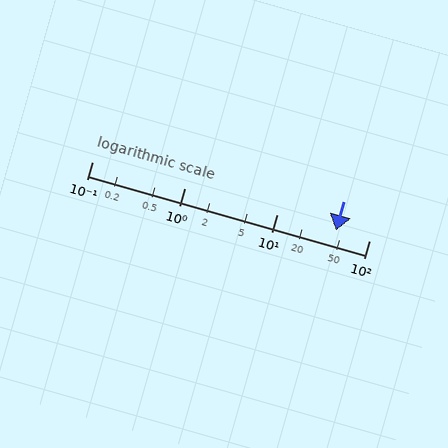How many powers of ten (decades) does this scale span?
The scale spans 3 decades, from 0.1 to 100.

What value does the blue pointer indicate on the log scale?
The pointer indicates approximately 44.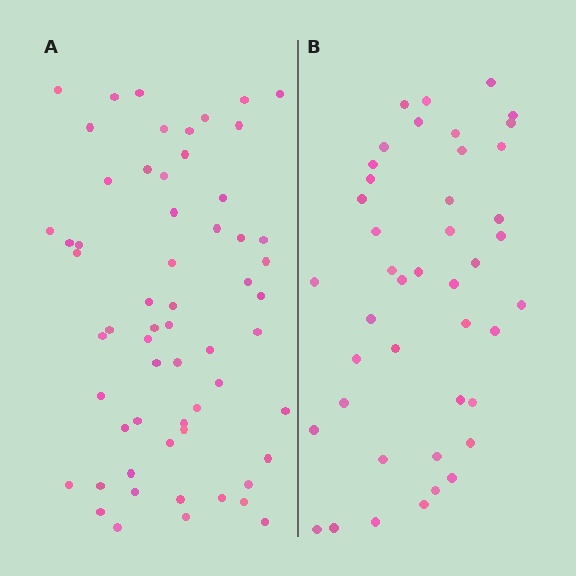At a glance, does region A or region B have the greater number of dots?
Region A (the left region) has more dots.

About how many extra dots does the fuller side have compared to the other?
Region A has approximately 15 more dots than region B.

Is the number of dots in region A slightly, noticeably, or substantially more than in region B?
Region A has noticeably more, but not dramatically so. The ratio is roughly 1.4 to 1.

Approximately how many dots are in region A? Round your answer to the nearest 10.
About 60 dots.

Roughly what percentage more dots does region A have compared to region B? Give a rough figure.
About 40% more.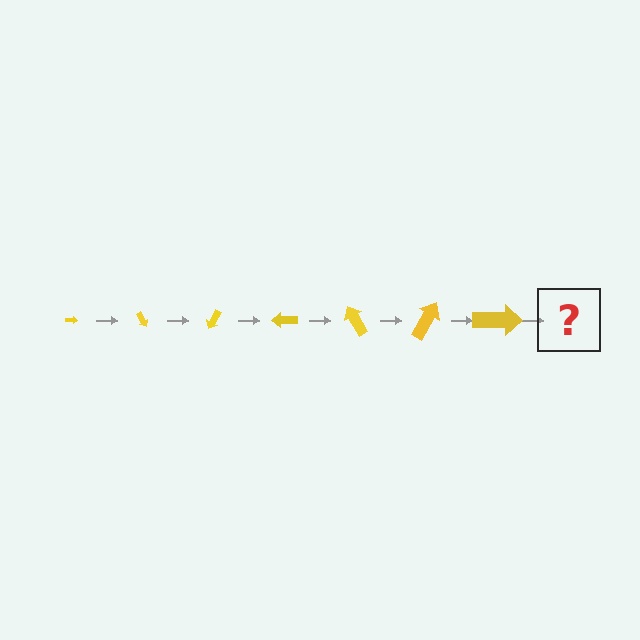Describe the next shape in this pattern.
It should be an arrow, larger than the previous one and rotated 420 degrees from the start.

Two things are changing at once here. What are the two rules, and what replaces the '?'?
The two rules are that the arrow grows larger each step and it rotates 60 degrees each step. The '?' should be an arrow, larger than the previous one and rotated 420 degrees from the start.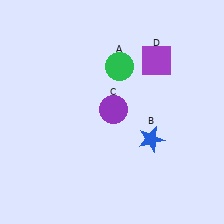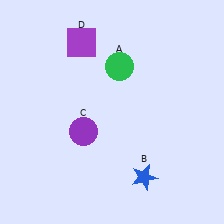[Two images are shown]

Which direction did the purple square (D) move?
The purple square (D) moved left.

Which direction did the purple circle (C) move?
The purple circle (C) moved left.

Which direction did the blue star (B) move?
The blue star (B) moved down.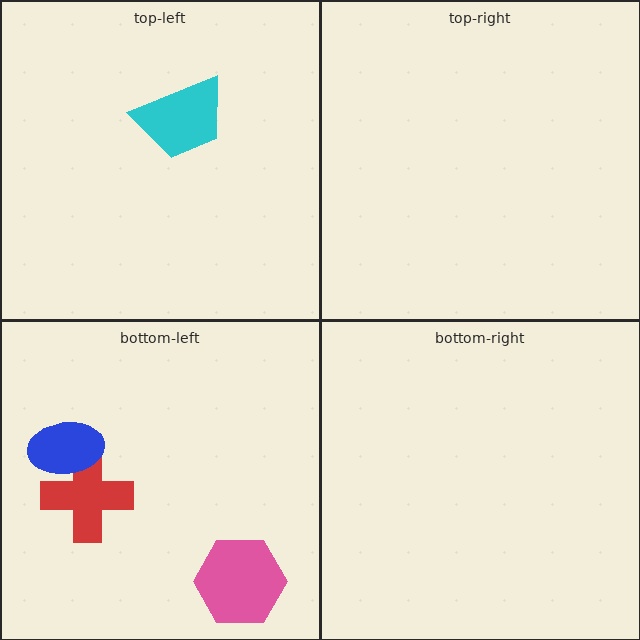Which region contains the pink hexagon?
The bottom-left region.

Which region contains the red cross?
The bottom-left region.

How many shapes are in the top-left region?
1.